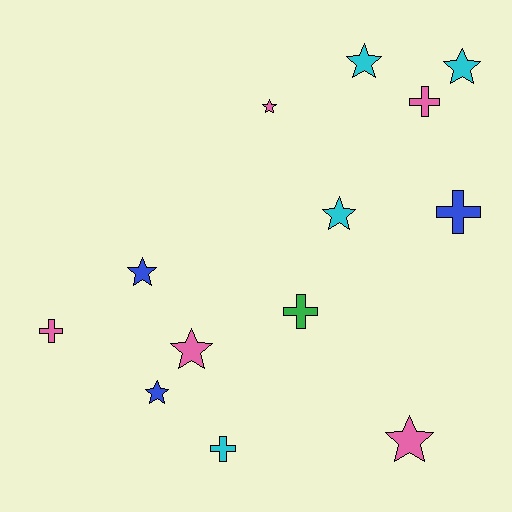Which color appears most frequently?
Pink, with 5 objects.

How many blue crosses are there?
There is 1 blue cross.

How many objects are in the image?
There are 13 objects.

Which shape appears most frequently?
Star, with 8 objects.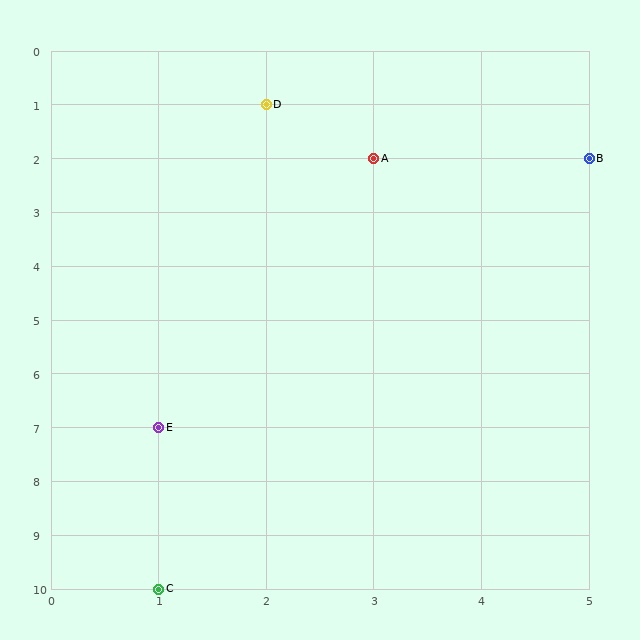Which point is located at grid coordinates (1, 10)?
Point C is at (1, 10).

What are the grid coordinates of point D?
Point D is at grid coordinates (2, 1).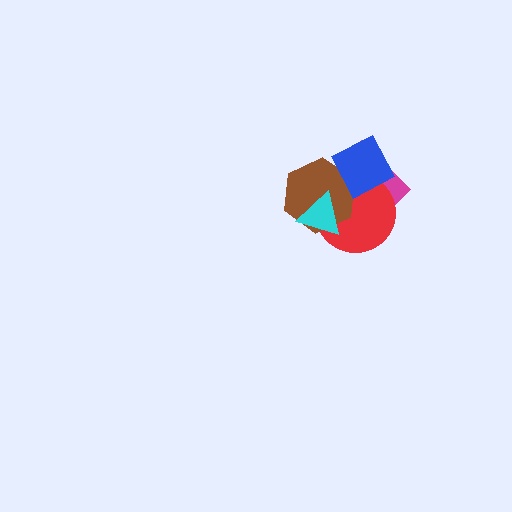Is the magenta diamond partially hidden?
Yes, it is partially covered by another shape.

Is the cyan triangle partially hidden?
No, no other shape covers it.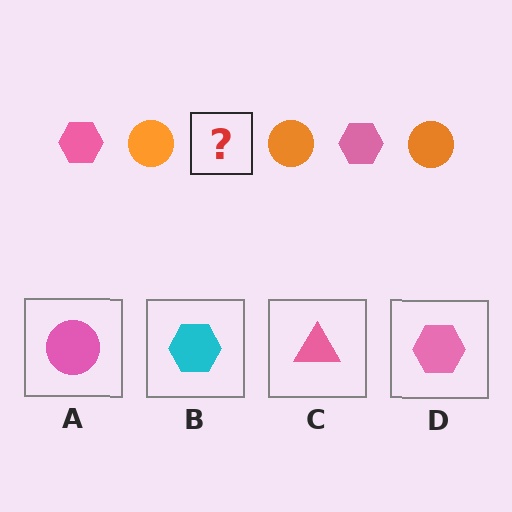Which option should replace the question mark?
Option D.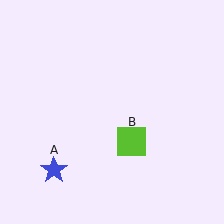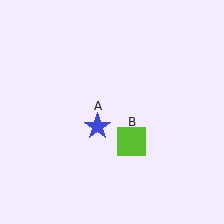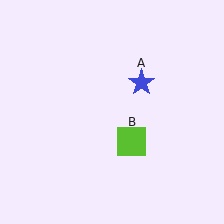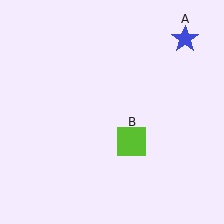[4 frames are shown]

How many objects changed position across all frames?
1 object changed position: blue star (object A).